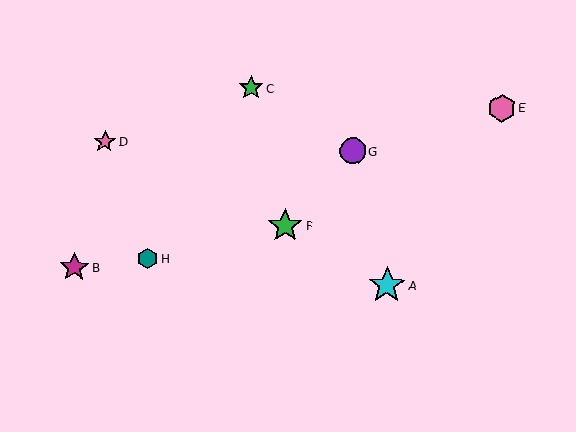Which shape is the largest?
The cyan star (labeled A) is the largest.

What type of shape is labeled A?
Shape A is a cyan star.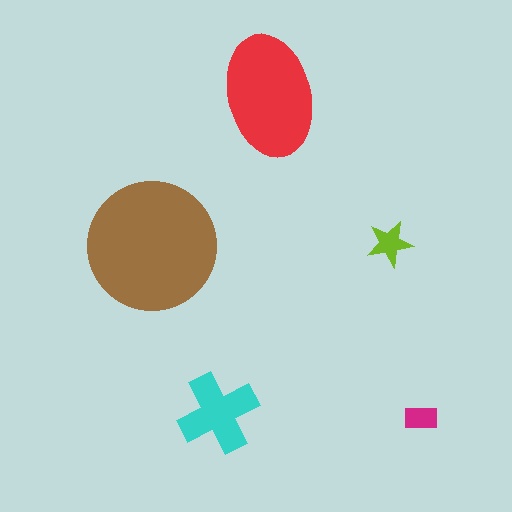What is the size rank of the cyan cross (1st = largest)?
3rd.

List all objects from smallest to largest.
The magenta rectangle, the lime star, the cyan cross, the red ellipse, the brown circle.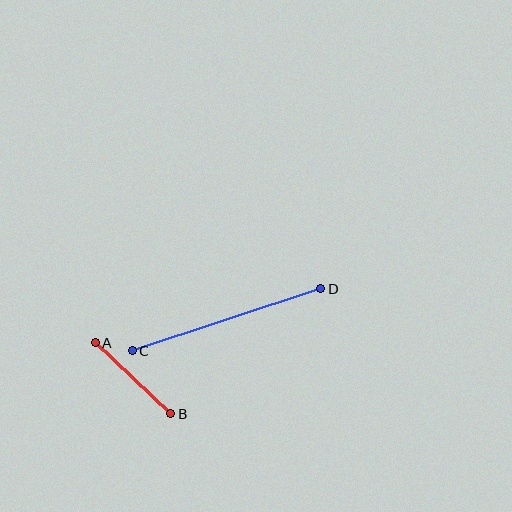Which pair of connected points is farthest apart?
Points C and D are farthest apart.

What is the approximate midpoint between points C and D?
The midpoint is at approximately (226, 320) pixels.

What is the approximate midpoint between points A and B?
The midpoint is at approximately (133, 378) pixels.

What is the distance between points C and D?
The distance is approximately 198 pixels.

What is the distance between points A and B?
The distance is approximately 104 pixels.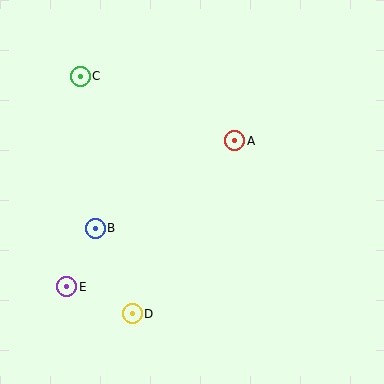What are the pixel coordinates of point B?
Point B is at (95, 228).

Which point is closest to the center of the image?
Point A at (235, 141) is closest to the center.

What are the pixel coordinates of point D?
Point D is at (132, 314).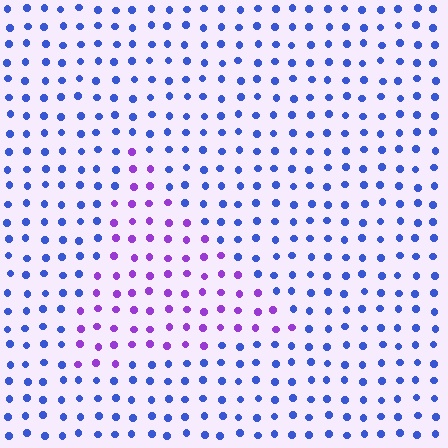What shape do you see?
I see a triangle.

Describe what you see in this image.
The image is filled with small blue elements in a uniform arrangement. A triangle-shaped region is visible where the elements are tinted to a slightly different hue, forming a subtle color boundary.